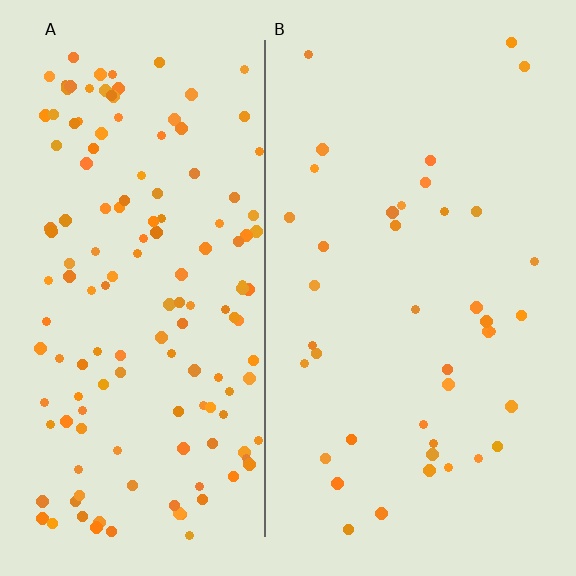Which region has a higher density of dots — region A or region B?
A (the left).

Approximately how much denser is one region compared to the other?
Approximately 3.6× — region A over region B.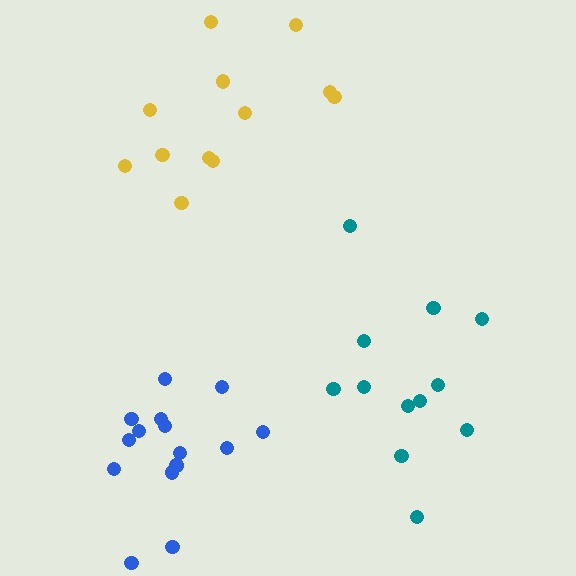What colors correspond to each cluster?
The clusters are colored: teal, blue, yellow.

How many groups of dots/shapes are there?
There are 3 groups.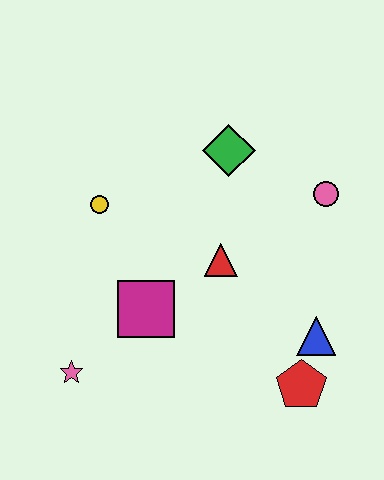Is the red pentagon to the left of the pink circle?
Yes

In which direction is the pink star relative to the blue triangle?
The pink star is to the left of the blue triangle.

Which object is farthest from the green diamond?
The pink star is farthest from the green diamond.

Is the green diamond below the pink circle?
No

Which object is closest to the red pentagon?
The blue triangle is closest to the red pentagon.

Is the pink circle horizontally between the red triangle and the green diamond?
No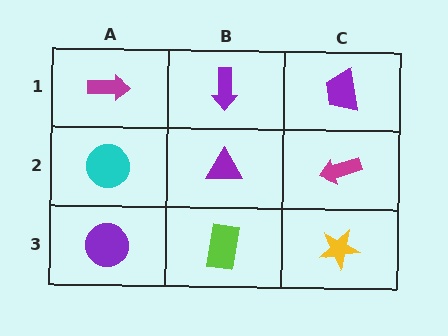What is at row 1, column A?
A magenta arrow.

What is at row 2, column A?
A cyan circle.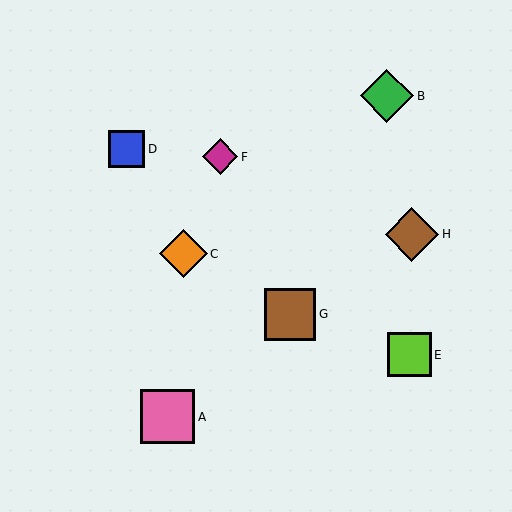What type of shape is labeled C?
Shape C is an orange diamond.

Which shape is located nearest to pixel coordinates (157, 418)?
The pink square (labeled A) at (168, 417) is nearest to that location.